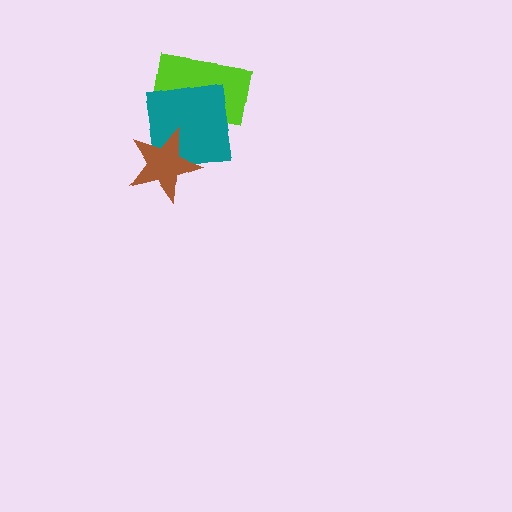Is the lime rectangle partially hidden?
Yes, it is partially covered by another shape.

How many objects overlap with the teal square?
2 objects overlap with the teal square.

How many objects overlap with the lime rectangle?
1 object overlaps with the lime rectangle.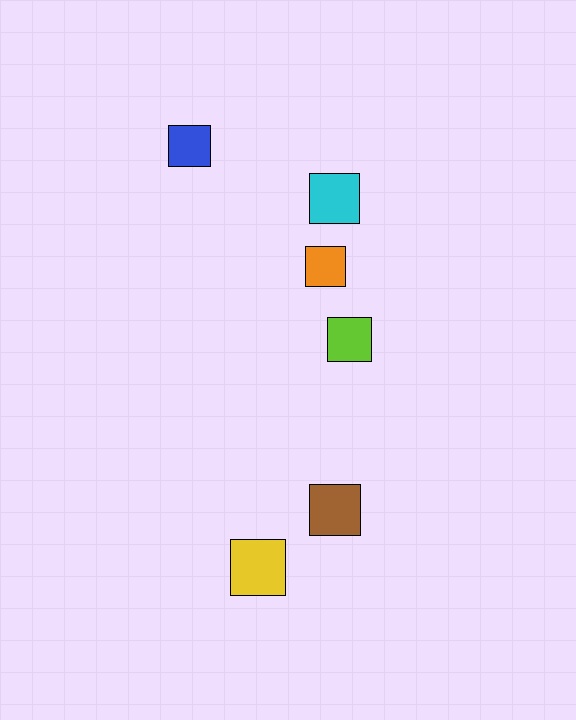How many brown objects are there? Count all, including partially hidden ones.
There is 1 brown object.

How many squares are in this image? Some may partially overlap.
There are 6 squares.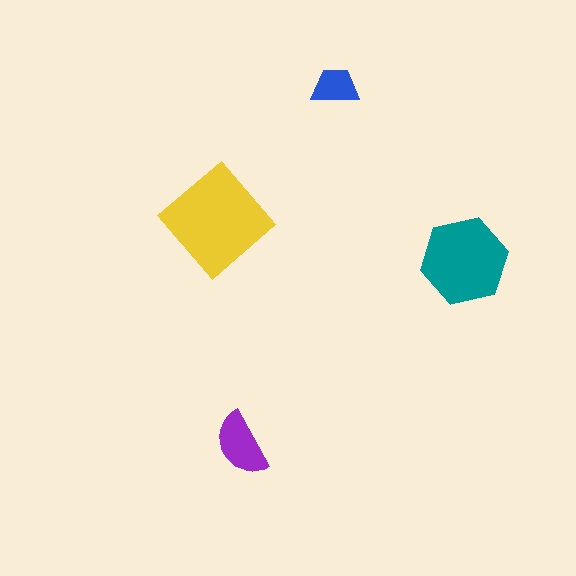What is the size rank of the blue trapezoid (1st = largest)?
4th.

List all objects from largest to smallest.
The yellow diamond, the teal hexagon, the purple semicircle, the blue trapezoid.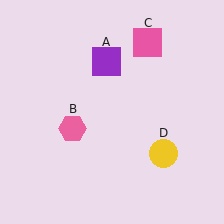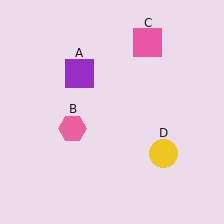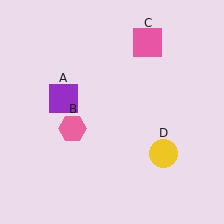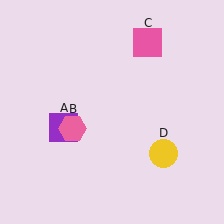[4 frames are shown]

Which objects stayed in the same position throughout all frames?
Pink hexagon (object B) and pink square (object C) and yellow circle (object D) remained stationary.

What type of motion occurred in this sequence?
The purple square (object A) rotated counterclockwise around the center of the scene.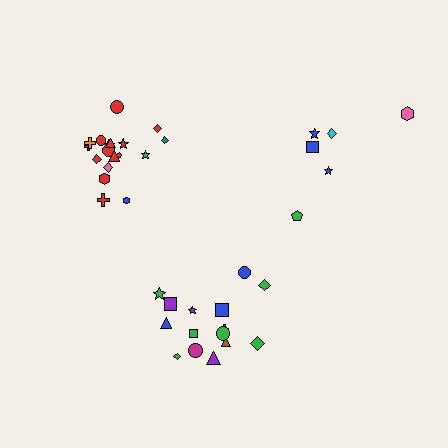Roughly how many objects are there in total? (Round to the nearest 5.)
Roughly 40 objects in total.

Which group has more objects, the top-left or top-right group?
The top-left group.